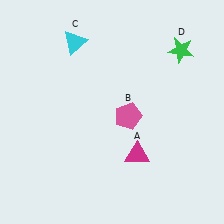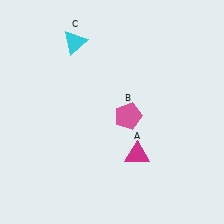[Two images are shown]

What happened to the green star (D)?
The green star (D) was removed in Image 2. It was in the top-right area of Image 1.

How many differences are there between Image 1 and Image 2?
There is 1 difference between the two images.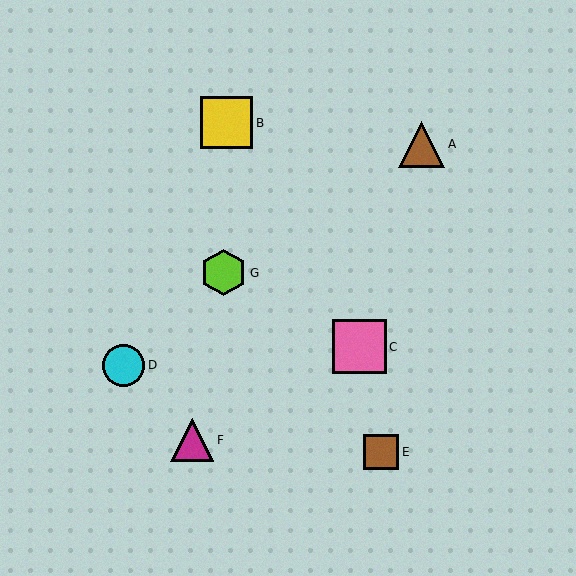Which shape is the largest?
The pink square (labeled C) is the largest.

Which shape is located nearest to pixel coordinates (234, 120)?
The yellow square (labeled B) at (227, 123) is nearest to that location.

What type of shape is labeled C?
Shape C is a pink square.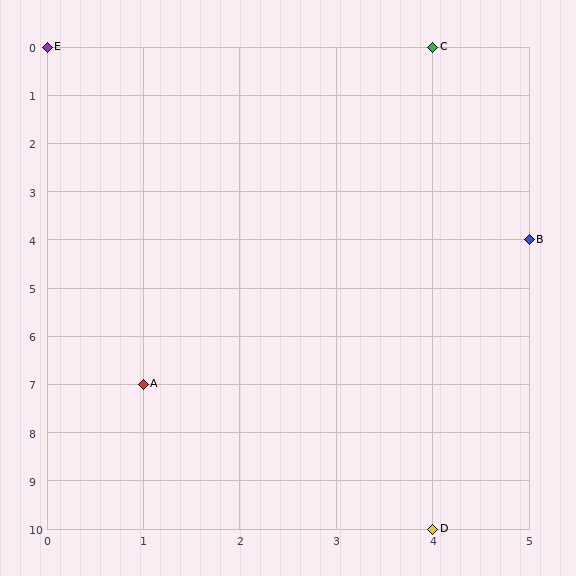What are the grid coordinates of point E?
Point E is at grid coordinates (0, 0).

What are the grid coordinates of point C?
Point C is at grid coordinates (4, 0).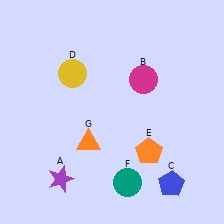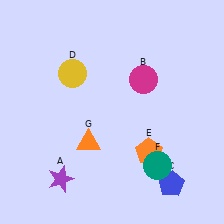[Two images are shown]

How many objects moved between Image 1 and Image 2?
1 object moved between the two images.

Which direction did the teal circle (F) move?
The teal circle (F) moved right.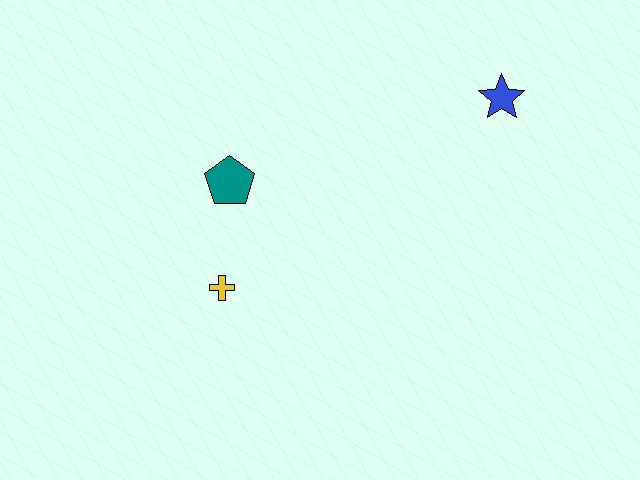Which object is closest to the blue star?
The teal pentagon is closest to the blue star.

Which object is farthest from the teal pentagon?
The blue star is farthest from the teal pentagon.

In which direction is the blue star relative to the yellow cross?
The blue star is to the right of the yellow cross.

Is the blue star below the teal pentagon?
No